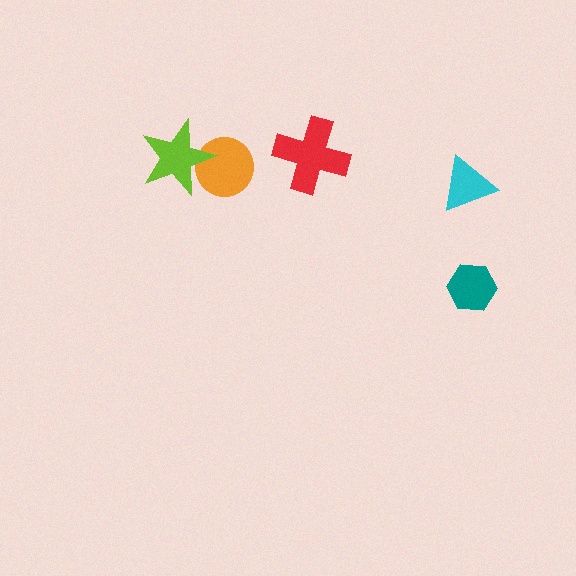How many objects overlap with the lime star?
1 object overlaps with the lime star.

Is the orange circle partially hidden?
Yes, it is partially covered by another shape.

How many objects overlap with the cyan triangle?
0 objects overlap with the cyan triangle.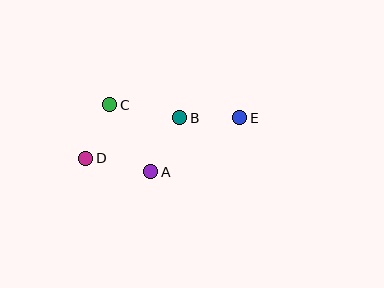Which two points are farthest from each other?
Points D and E are farthest from each other.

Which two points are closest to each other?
Points C and D are closest to each other.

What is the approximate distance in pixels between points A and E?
The distance between A and E is approximately 104 pixels.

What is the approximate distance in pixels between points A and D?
The distance between A and D is approximately 66 pixels.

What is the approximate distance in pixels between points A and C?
The distance between A and C is approximately 79 pixels.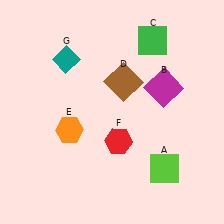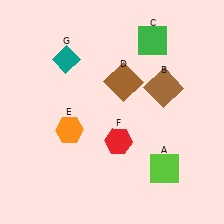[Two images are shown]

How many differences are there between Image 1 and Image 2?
There is 1 difference between the two images.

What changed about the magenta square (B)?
In Image 1, B is magenta. In Image 2, it changed to brown.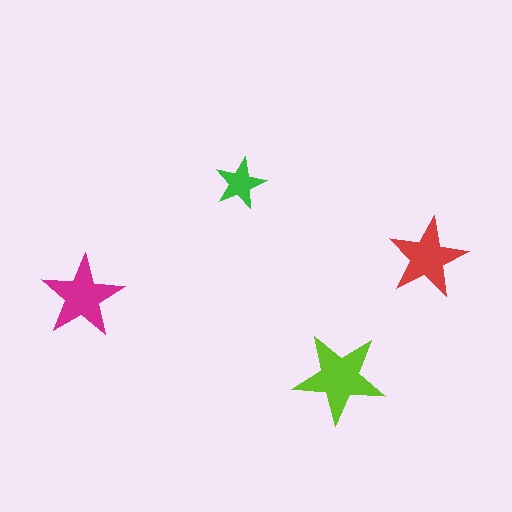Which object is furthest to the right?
The red star is rightmost.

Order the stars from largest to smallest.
the lime one, the magenta one, the red one, the green one.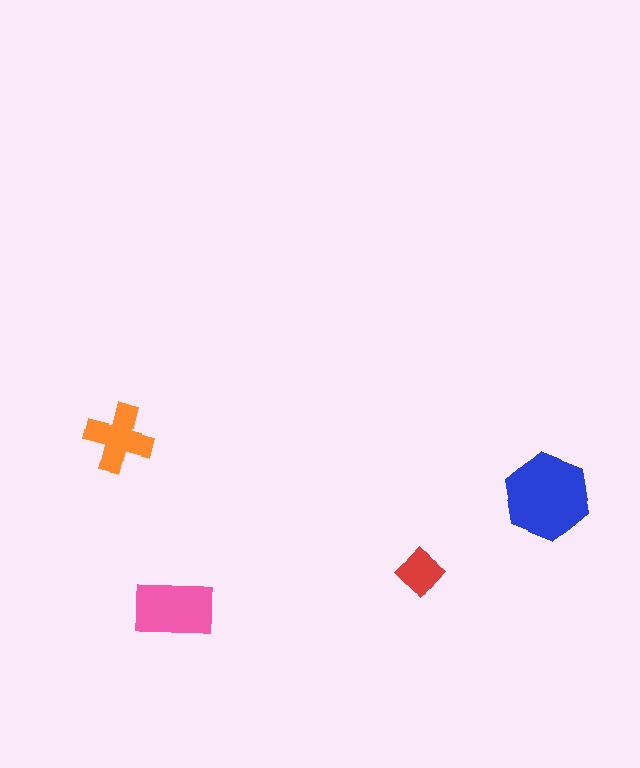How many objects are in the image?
There are 4 objects in the image.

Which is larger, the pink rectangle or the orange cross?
The pink rectangle.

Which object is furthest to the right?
The blue hexagon is rightmost.